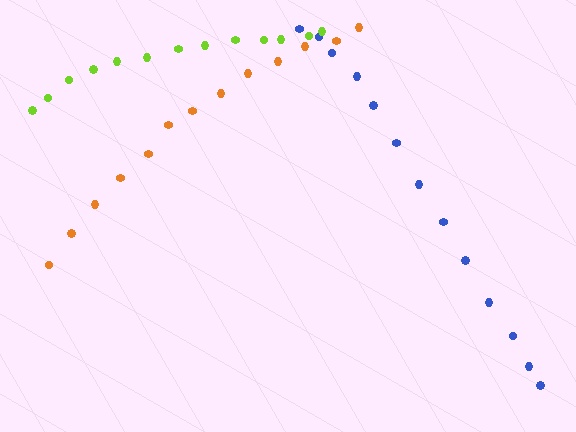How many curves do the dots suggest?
There are 3 distinct paths.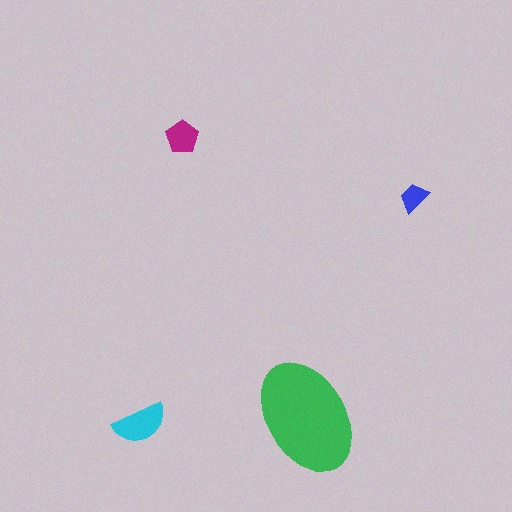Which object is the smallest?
The blue trapezoid.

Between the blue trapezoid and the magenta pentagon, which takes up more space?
The magenta pentagon.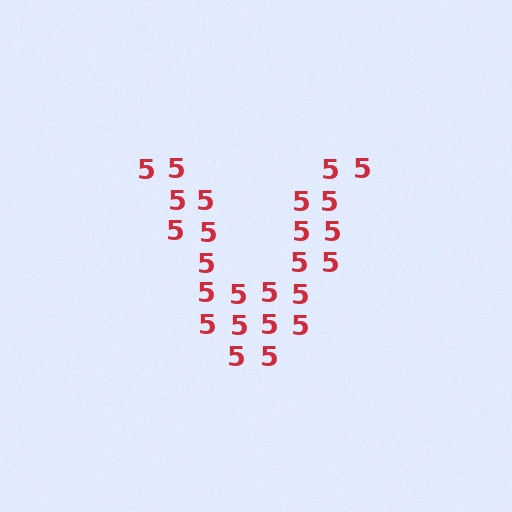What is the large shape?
The large shape is the letter V.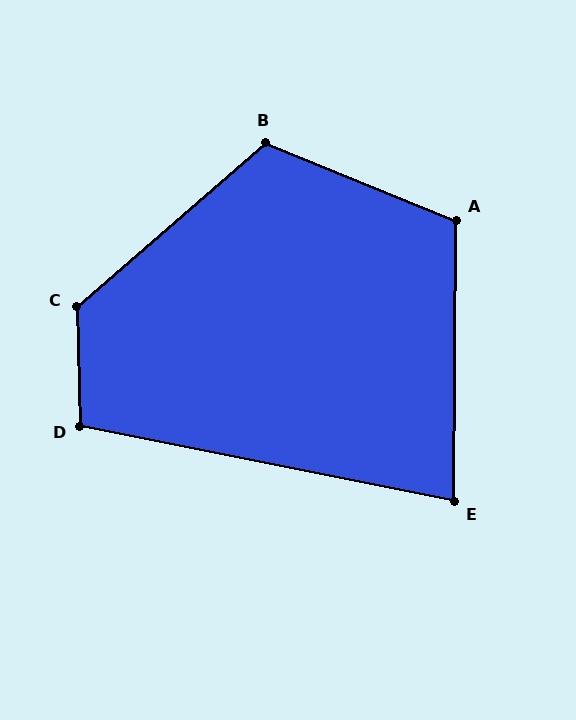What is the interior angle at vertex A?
Approximately 112 degrees (obtuse).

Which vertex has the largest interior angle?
C, at approximately 129 degrees.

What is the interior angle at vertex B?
Approximately 117 degrees (obtuse).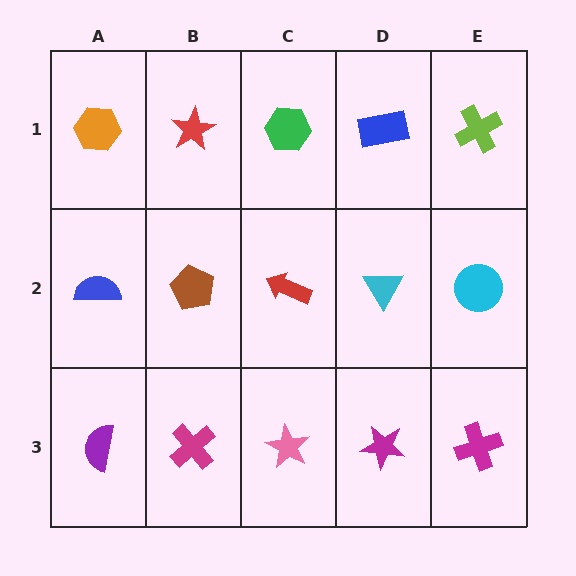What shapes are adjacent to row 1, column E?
A cyan circle (row 2, column E), a blue rectangle (row 1, column D).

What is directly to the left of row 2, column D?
A red arrow.